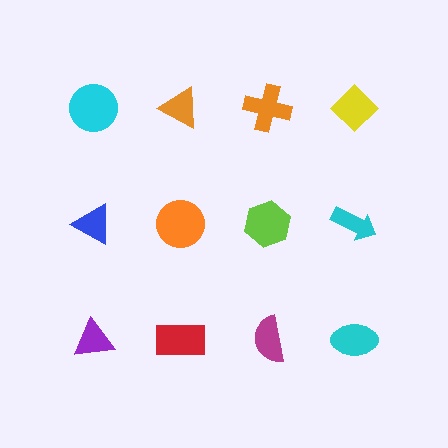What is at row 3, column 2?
A red rectangle.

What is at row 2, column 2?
An orange circle.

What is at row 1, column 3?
An orange cross.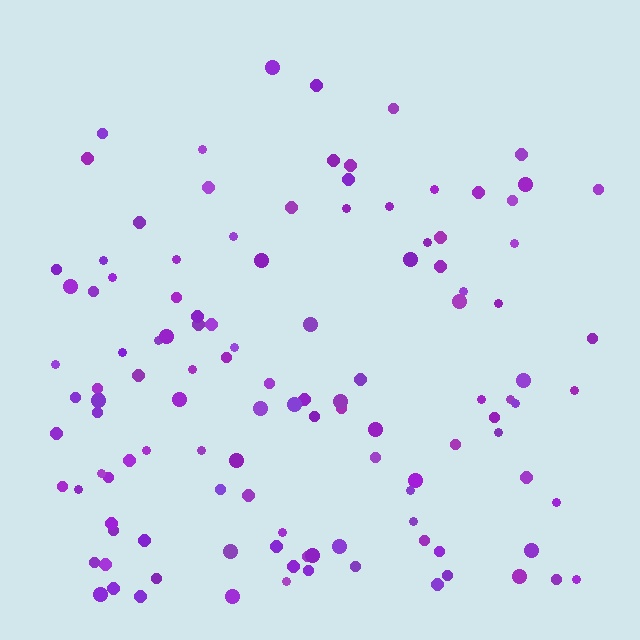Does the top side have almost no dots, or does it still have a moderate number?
Still a moderate number, just noticeably fewer than the bottom.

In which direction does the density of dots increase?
From top to bottom, with the bottom side densest.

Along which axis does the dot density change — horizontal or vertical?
Vertical.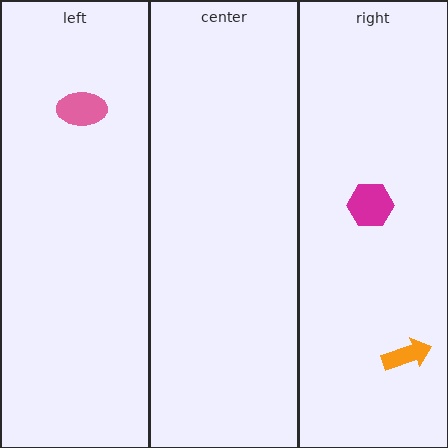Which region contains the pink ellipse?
The left region.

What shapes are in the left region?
The pink ellipse.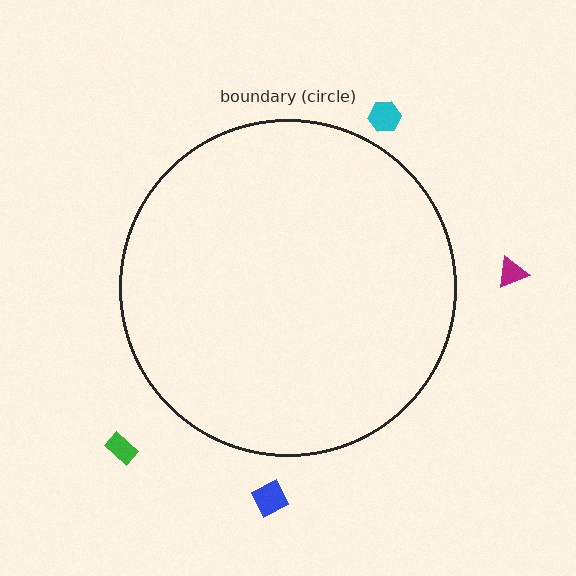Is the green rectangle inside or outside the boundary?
Outside.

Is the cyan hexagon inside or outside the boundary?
Outside.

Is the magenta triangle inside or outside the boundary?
Outside.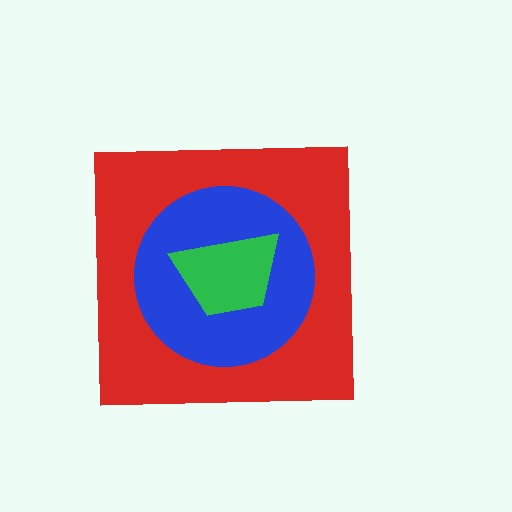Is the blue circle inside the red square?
Yes.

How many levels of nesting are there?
3.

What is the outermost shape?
The red square.